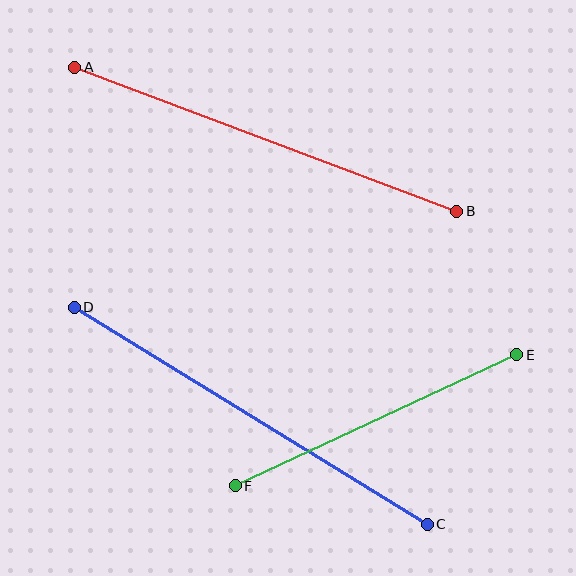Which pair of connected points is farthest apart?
Points C and D are farthest apart.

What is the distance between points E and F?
The distance is approximately 311 pixels.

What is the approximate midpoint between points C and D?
The midpoint is at approximately (251, 416) pixels.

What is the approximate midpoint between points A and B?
The midpoint is at approximately (266, 139) pixels.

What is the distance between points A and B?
The distance is approximately 408 pixels.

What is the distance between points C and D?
The distance is approximately 414 pixels.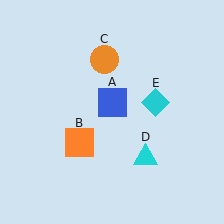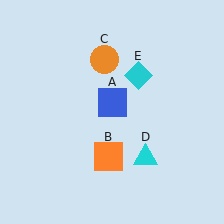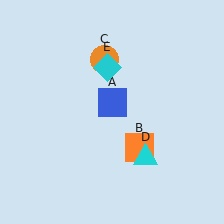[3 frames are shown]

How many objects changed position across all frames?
2 objects changed position: orange square (object B), cyan diamond (object E).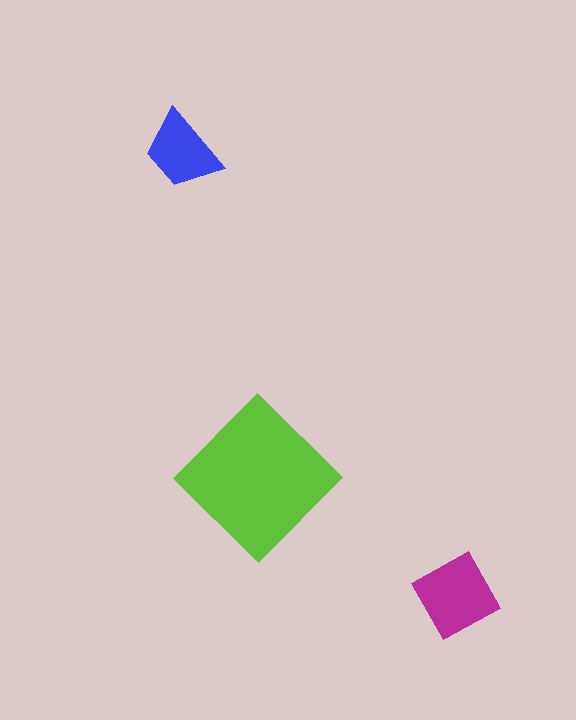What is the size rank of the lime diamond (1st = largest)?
1st.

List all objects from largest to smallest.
The lime diamond, the magenta diamond, the blue trapezoid.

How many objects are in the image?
There are 3 objects in the image.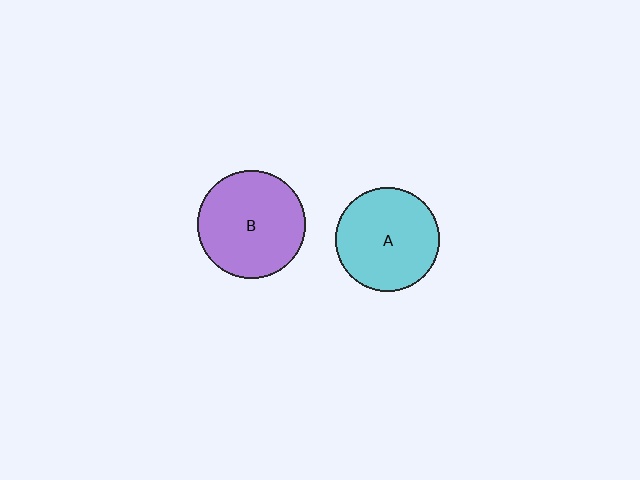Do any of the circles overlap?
No, none of the circles overlap.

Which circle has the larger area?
Circle B (purple).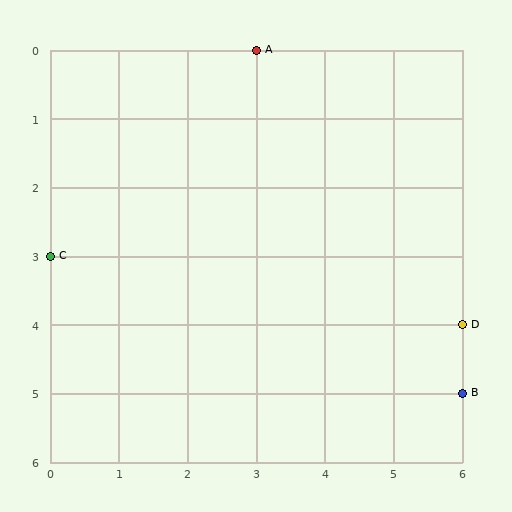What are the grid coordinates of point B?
Point B is at grid coordinates (6, 5).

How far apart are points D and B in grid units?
Points D and B are 1 row apart.